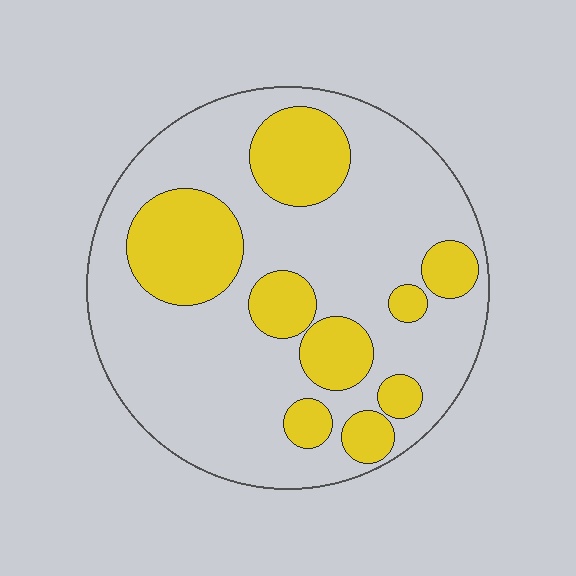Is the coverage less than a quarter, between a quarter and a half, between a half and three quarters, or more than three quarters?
Between a quarter and a half.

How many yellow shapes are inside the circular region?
9.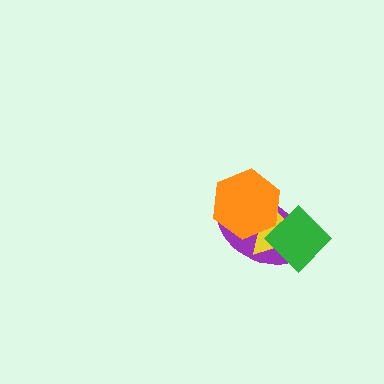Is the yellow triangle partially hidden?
Yes, it is partially covered by another shape.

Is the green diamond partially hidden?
No, no other shape covers it.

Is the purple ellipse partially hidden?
Yes, it is partially covered by another shape.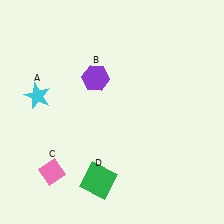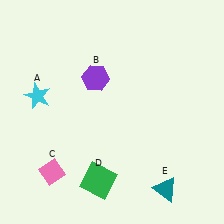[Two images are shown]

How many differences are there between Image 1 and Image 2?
There is 1 difference between the two images.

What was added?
A teal triangle (E) was added in Image 2.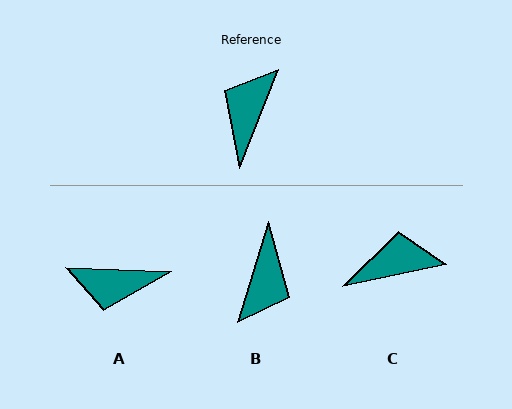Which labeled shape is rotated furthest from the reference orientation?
B, about 176 degrees away.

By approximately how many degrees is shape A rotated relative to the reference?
Approximately 109 degrees counter-clockwise.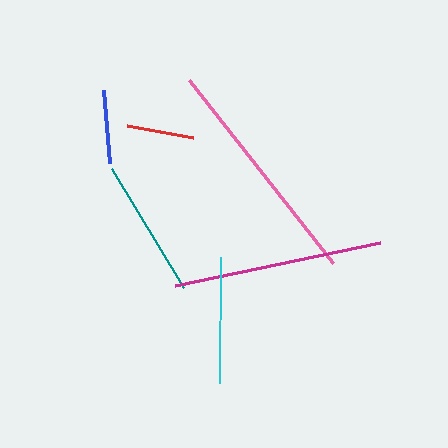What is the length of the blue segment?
The blue segment is approximately 74 pixels long.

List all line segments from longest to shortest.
From longest to shortest: pink, magenta, teal, cyan, blue, red.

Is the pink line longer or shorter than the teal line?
The pink line is longer than the teal line.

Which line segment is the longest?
The pink line is the longest at approximately 233 pixels.